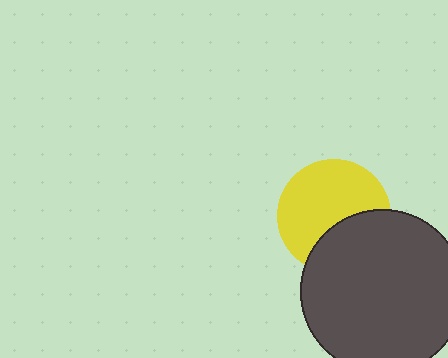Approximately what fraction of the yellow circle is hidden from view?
Roughly 35% of the yellow circle is hidden behind the dark gray circle.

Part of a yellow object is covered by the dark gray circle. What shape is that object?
It is a circle.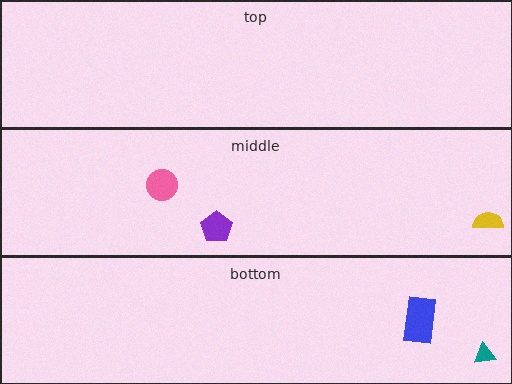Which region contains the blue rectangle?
The bottom region.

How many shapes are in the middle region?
3.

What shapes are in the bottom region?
The teal triangle, the blue rectangle.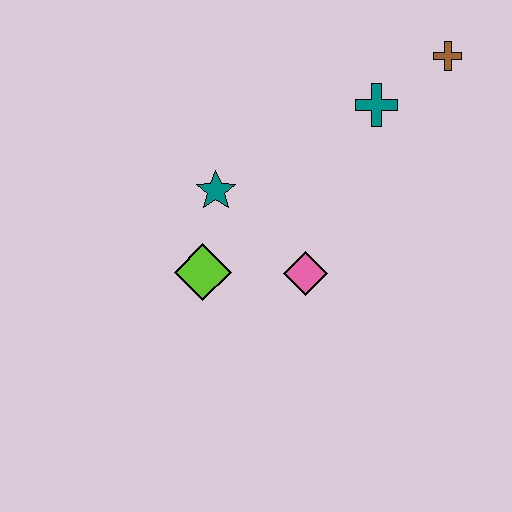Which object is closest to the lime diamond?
The teal star is closest to the lime diamond.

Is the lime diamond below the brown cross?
Yes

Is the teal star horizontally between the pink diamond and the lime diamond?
Yes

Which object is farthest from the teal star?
The brown cross is farthest from the teal star.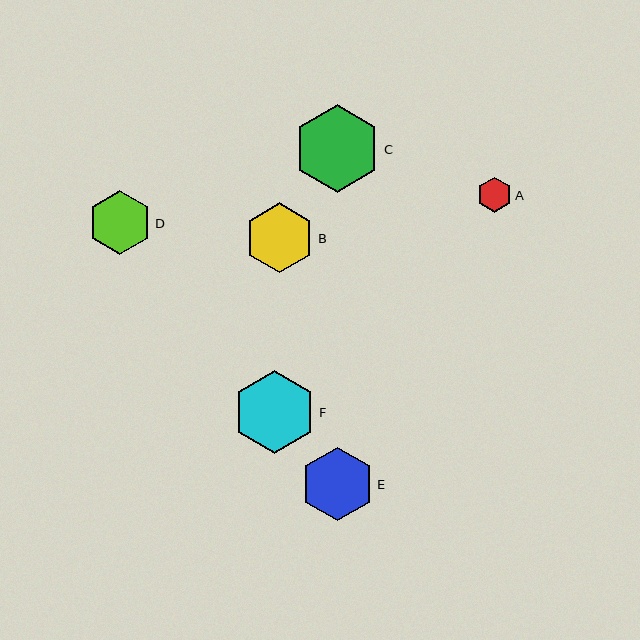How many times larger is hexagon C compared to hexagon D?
Hexagon C is approximately 1.4 times the size of hexagon D.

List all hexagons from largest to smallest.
From largest to smallest: C, F, E, B, D, A.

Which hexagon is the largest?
Hexagon C is the largest with a size of approximately 87 pixels.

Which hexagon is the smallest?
Hexagon A is the smallest with a size of approximately 35 pixels.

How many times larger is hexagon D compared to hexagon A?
Hexagon D is approximately 1.8 times the size of hexagon A.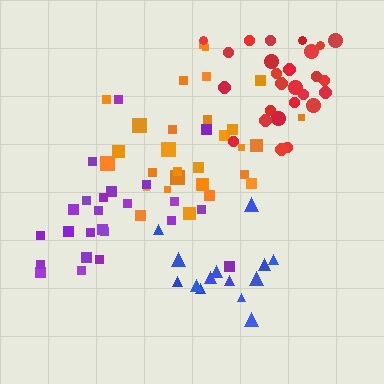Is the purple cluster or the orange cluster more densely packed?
Orange.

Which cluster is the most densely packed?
Orange.